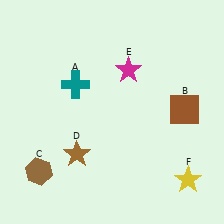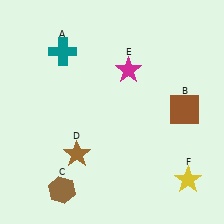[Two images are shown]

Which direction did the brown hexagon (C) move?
The brown hexagon (C) moved right.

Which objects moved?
The objects that moved are: the teal cross (A), the brown hexagon (C).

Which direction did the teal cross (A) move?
The teal cross (A) moved up.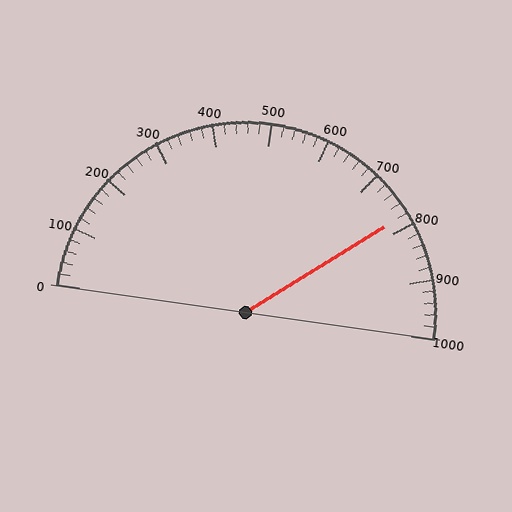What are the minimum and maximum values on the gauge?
The gauge ranges from 0 to 1000.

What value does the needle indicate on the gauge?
The needle indicates approximately 780.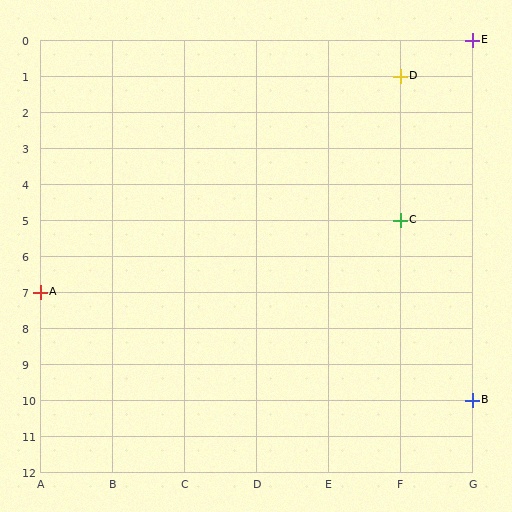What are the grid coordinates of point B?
Point B is at grid coordinates (G, 10).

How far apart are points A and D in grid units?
Points A and D are 5 columns and 6 rows apart (about 7.8 grid units diagonally).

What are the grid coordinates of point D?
Point D is at grid coordinates (F, 1).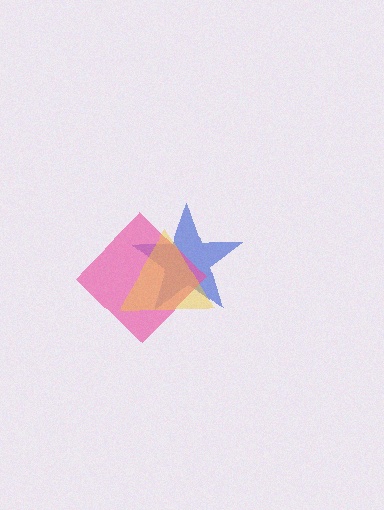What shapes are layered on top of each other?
The layered shapes are: a blue star, a pink diamond, a yellow triangle.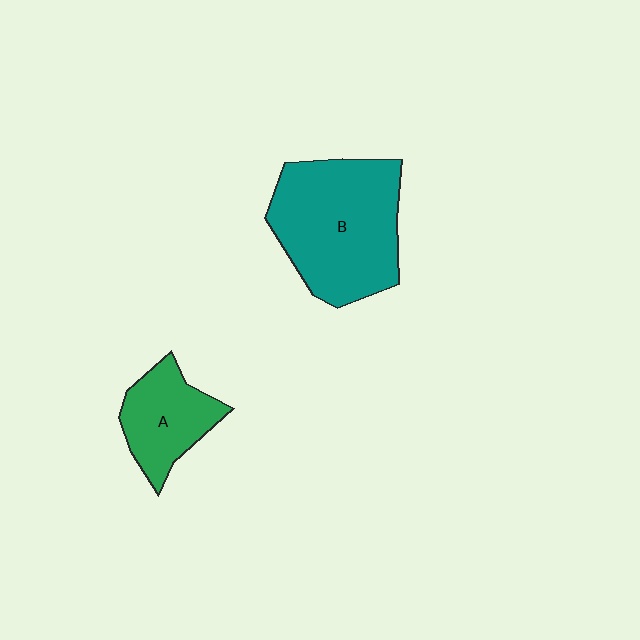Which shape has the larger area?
Shape B (teal).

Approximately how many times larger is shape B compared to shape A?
Approximately 2.0 times.